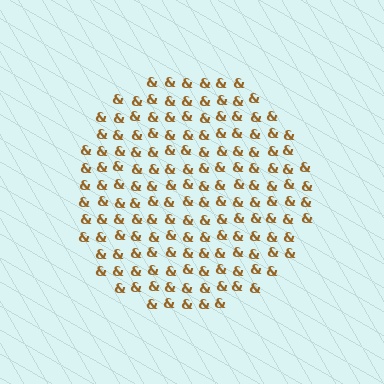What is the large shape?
The large shape is a circle.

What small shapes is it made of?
It is made of small ampersands.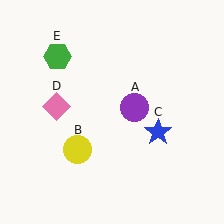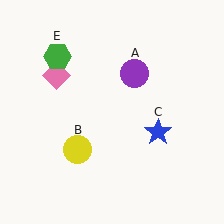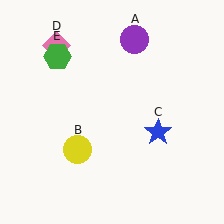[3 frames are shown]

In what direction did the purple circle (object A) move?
The purple circle (object A) moved up.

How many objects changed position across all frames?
2 objects changed position: purple circle (object A), pink diamond (object D).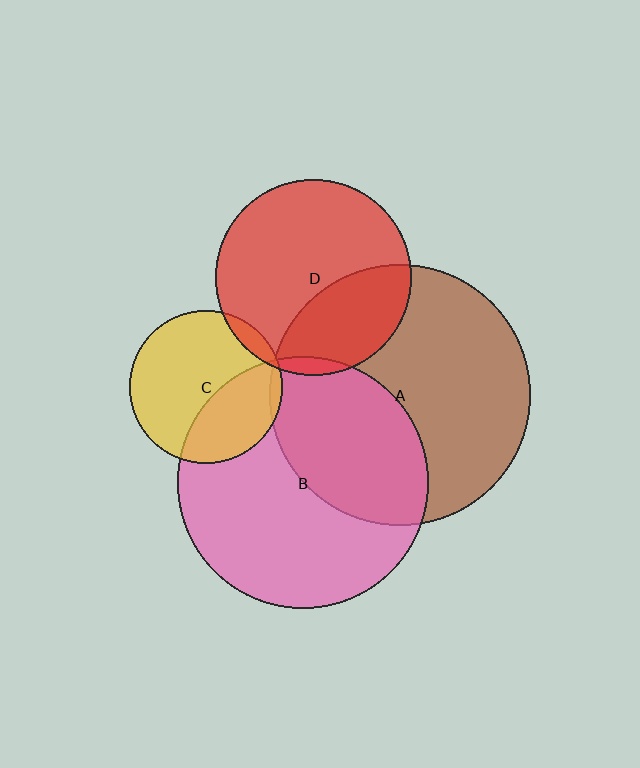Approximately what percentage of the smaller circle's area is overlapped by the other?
Approximately 35%.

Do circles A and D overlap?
Yes.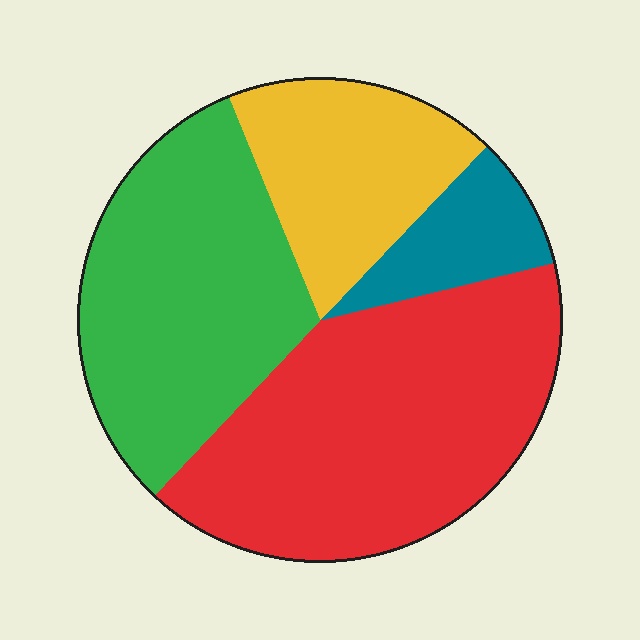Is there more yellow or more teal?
Yellow.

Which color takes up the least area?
Teal, at roughly 10%.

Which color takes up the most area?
Red, at roughly 40%.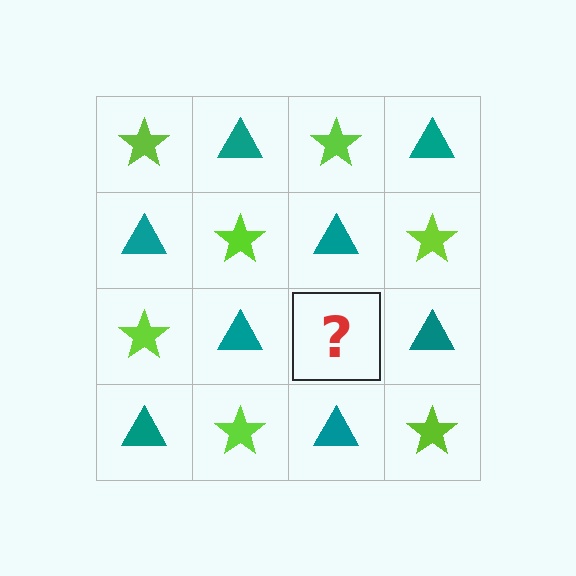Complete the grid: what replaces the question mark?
The question mark should be replaced with a lime star.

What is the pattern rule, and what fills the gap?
The rule is that it alternates lime star and teal triangle in a checkerboard pattern. The gap should be filled with a lime star.